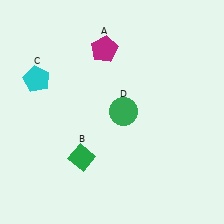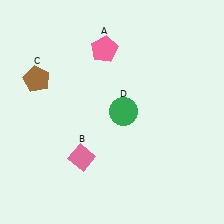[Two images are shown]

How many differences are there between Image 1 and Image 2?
There are 3 differences between the two images.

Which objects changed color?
A changed from magenta to pink. B changed from green to pink. C changed from cyan to brown.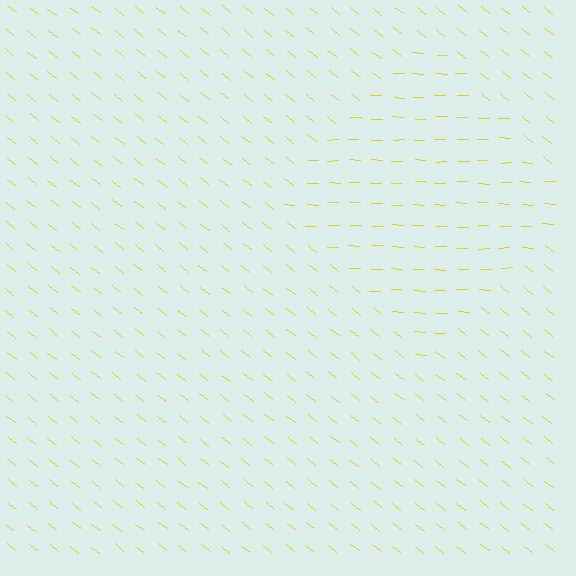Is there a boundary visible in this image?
Yes, there is a texture boundary formed by a change in line orientation.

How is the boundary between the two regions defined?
The boundary is defined purely by a change in line orientation (approximately 37 degrees difference). All lines are the same color and thickness.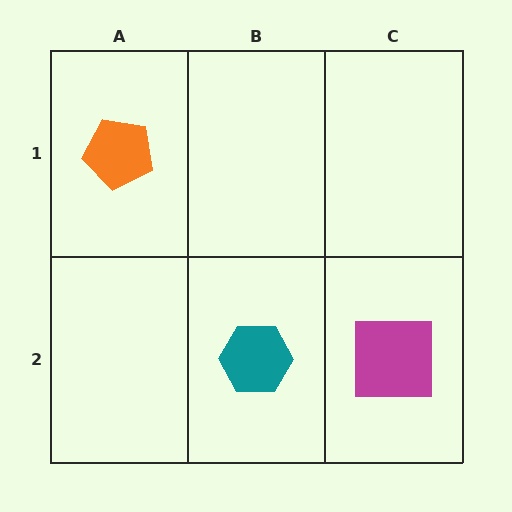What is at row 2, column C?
A magenta square.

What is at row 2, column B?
A teal hexagon.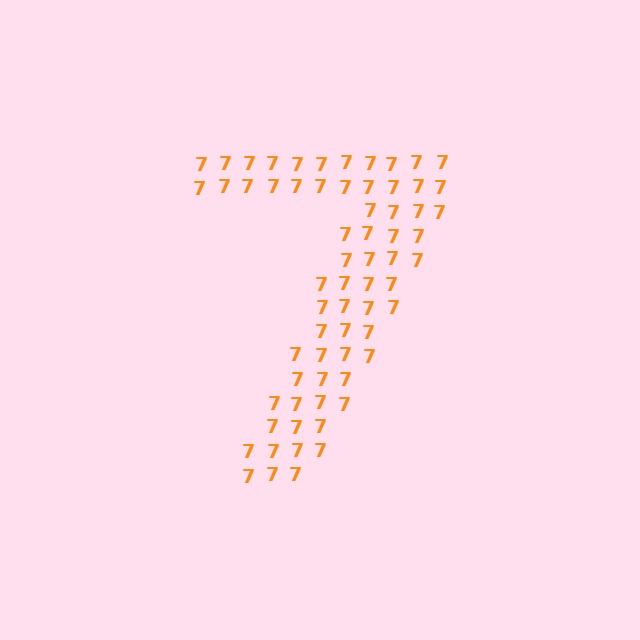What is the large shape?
The large shape is the digit 7.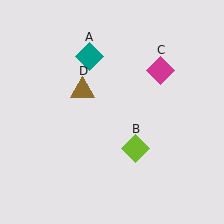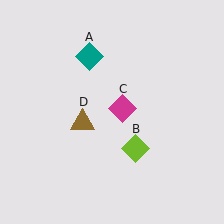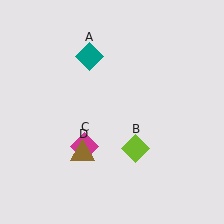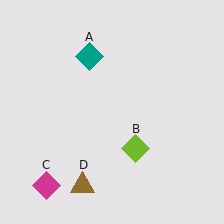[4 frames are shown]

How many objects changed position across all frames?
2 objects changed position: magenta diamond (object C), brown triangle (object D).